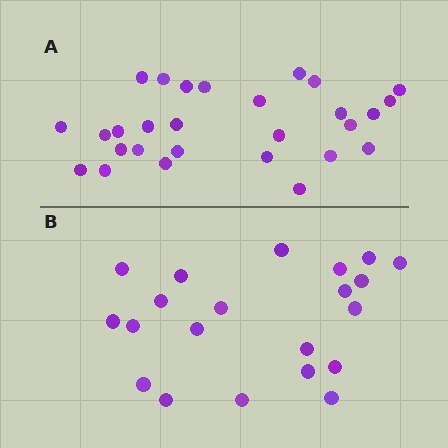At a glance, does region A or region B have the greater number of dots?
Region A (the top region) has more dots.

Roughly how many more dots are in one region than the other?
Region A has roughly 8 or so more dots than region B.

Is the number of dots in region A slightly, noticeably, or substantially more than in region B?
Region A has noticeably more, but not dramatically so. The ratio is roughly 1.3 to 1.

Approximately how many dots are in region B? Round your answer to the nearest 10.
About 20 dots. (The exact count is 21, which rounds to 20.)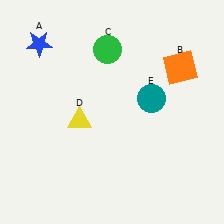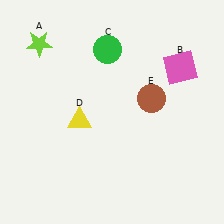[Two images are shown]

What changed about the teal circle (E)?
In Image 1, E is teal. In Image 2, it changed to brown.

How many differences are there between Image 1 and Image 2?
There are 3 differences between the two images.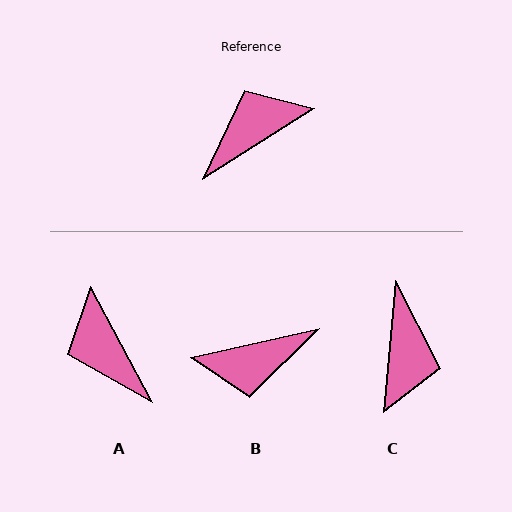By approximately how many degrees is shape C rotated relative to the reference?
Approximately 128 degrees clockwise.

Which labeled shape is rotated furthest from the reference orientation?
B, about 160 degrees away.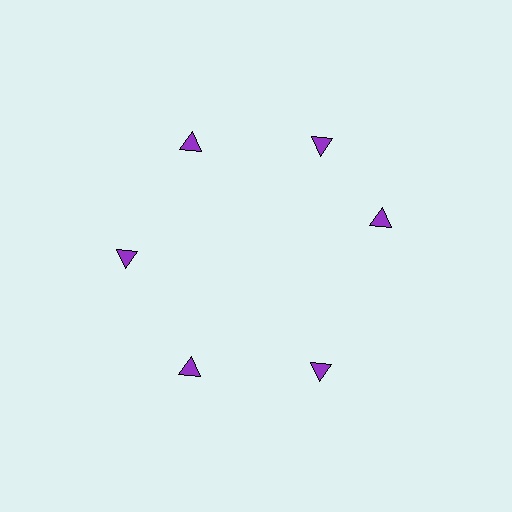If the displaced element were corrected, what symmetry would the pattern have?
It would have 6-fold rotational symmetry — the pattern would map onto itself every 60 degrees.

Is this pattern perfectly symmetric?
No. The 6 purple triangles are arranged in a ring, but one element near the 3 o'clock position is rotated out of alignment along the ring, breaking the 6-fold rotational symmetry.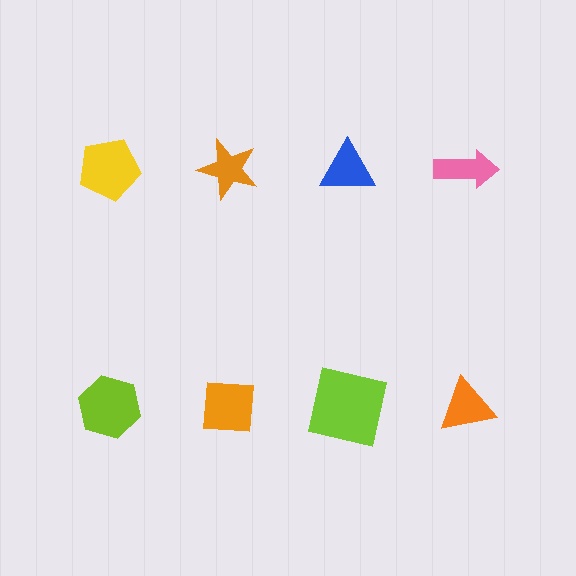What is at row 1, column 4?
A pink arrow.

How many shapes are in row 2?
4 shapes.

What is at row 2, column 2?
An orange square.